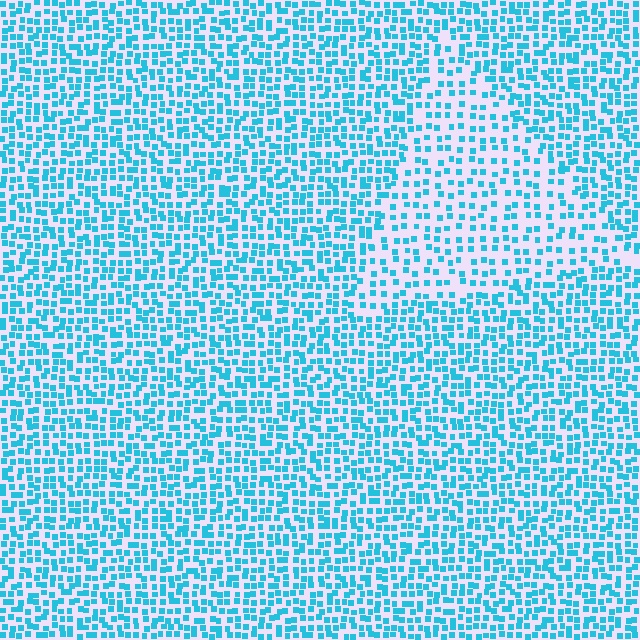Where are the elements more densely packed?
The elements are more densely packed outside the triangle boundary.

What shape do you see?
I see a triangle.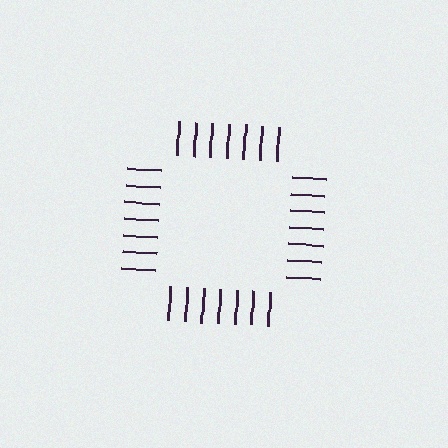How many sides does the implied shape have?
4 sides — the line-ends trace a square.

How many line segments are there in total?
28 — 7 along each of the 4 edges.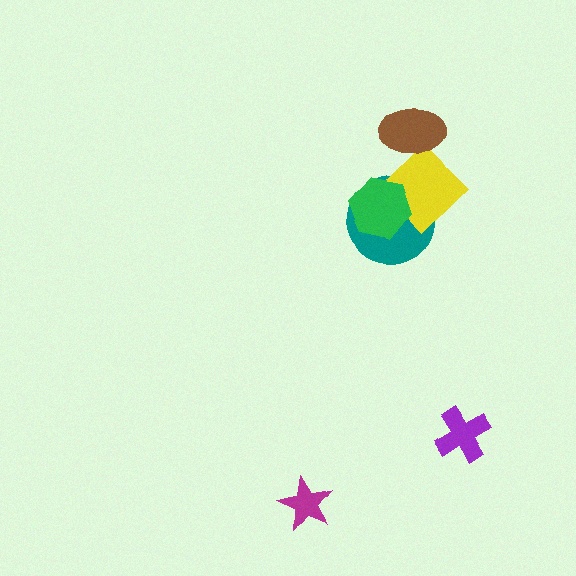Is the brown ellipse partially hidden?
No, no other shape covers it.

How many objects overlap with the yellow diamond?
3 objects overlap with the yellow diamond.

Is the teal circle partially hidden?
Yes, it is partially covered by another shape.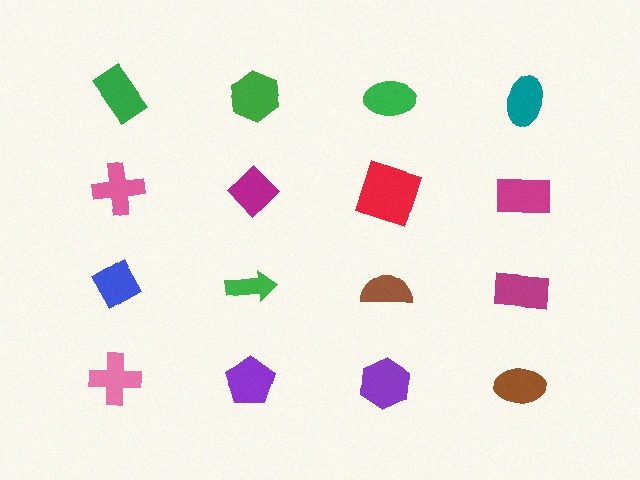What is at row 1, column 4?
A teal ellipse.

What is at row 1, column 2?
A green hexagon.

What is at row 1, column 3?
A green ellipse.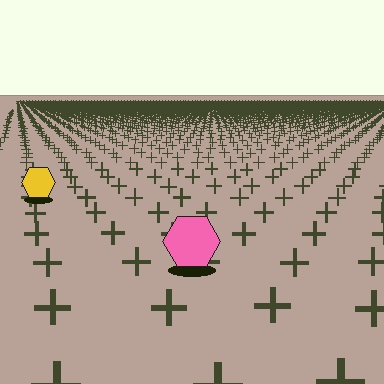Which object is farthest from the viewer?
The yellow hexagon is farthest from the viewer. It appears smaller and the ground texture around it is denser.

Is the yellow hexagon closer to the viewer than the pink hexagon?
No. The pink hexagon is closer — you can tell from the texture gradient: the ground texture is coarser near it.